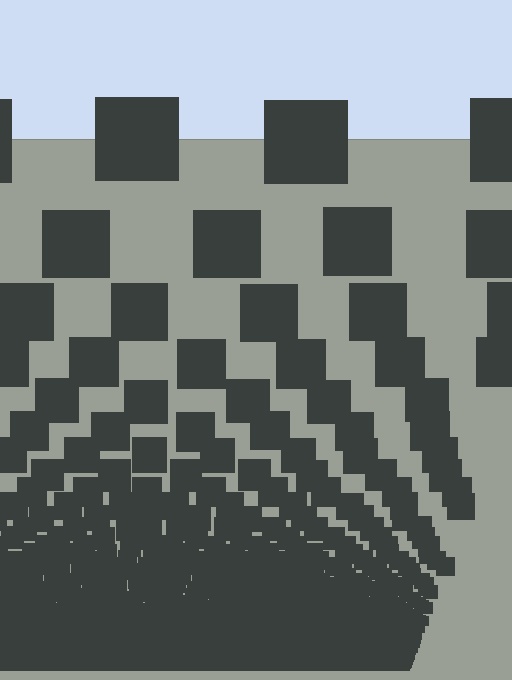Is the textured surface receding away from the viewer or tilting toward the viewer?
The surface appears to tilt toward the viewer. Texture elements get larger and sparser toward the top.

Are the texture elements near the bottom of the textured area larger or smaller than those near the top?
Smaller. The gradient is inverted — elements near the bottom are smaller and denser.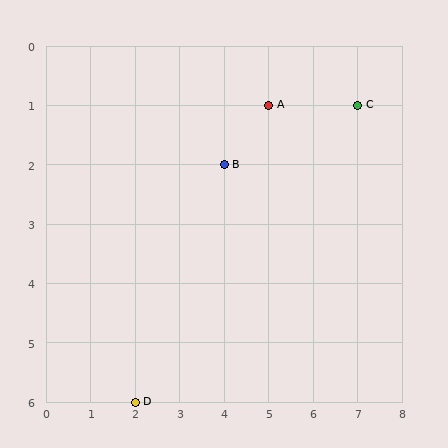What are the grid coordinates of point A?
Point A is at grid coordinates (5, 1).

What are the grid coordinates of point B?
Point B is at grid coordinates (4, 2).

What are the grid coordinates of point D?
Point D is at grid coordinates (2, 6).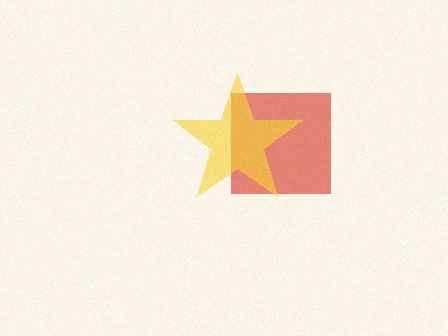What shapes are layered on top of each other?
The layered shapes are: a red square, a yellow star.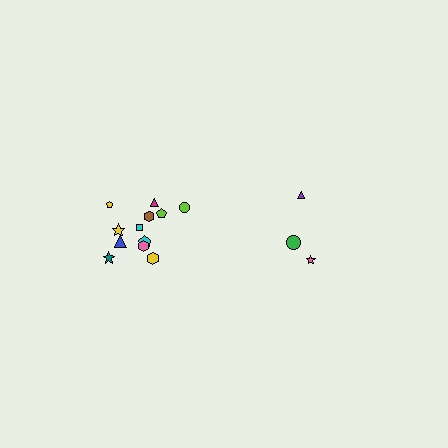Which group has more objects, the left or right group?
The left group.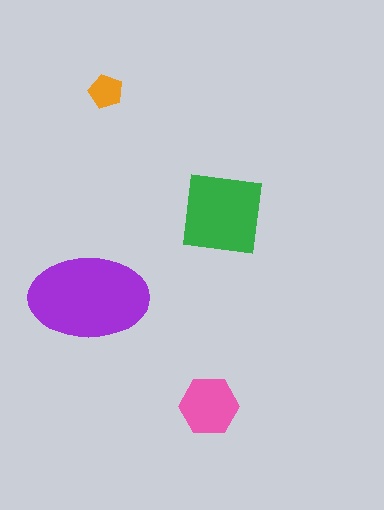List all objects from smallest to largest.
The orange pentagon, the pink hexagon, the green square, the purple ellipse.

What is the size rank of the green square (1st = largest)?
2nd.